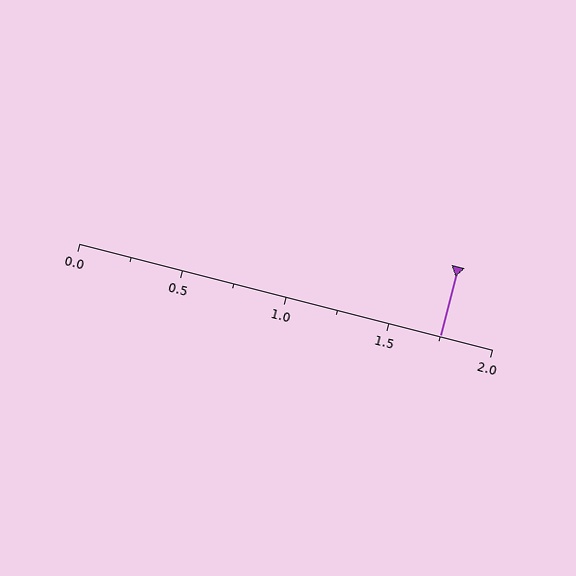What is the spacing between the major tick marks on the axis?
The major ticks are spaced 0.5 apart.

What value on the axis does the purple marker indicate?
The marker indicates approximately 1.75.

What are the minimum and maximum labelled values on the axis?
The axis runs from 0.0 to 2.0.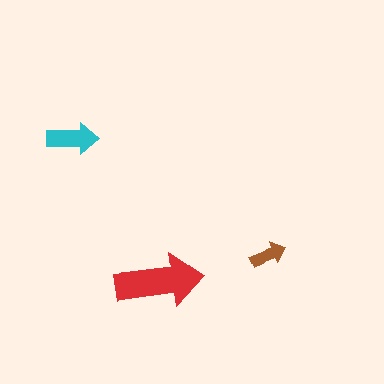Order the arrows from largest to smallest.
the red one, the cyan one, the brown one.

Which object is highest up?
The cyan arrow is topmost.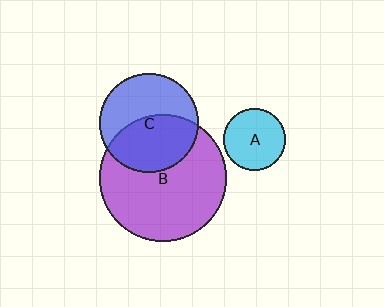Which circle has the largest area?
Circle B (purple).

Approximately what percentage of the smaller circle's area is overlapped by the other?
Approximately 50%.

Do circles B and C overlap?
Yes.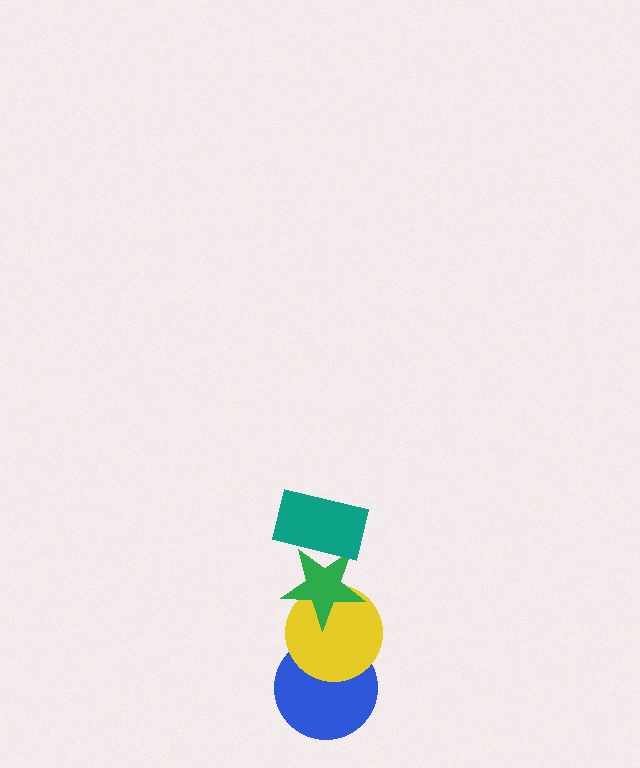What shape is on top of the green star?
The teal rectangle is on top of the green star.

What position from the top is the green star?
The green star is 2nd from the top.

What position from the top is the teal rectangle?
The teal rectangle is 1st from the top.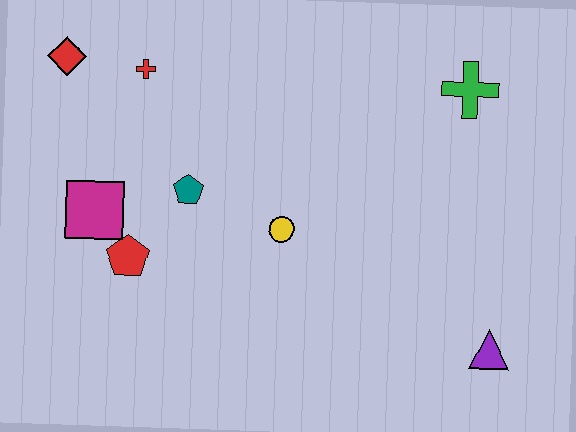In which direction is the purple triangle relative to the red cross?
The purple triangle is to the right of the red cross.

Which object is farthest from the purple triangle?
The red diamond is farthest from the purple triangle.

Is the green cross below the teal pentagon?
No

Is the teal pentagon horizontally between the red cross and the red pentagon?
No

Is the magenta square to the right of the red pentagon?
No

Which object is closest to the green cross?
The yellow circle is closest to the green cross.